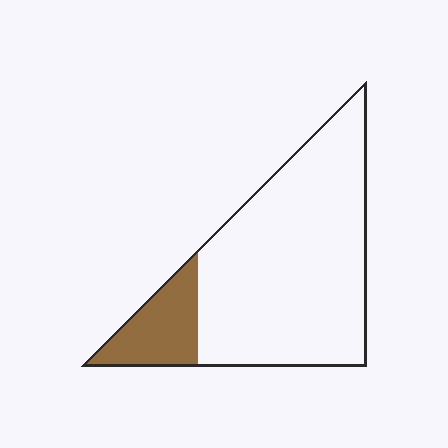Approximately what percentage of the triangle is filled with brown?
Approximately 15%.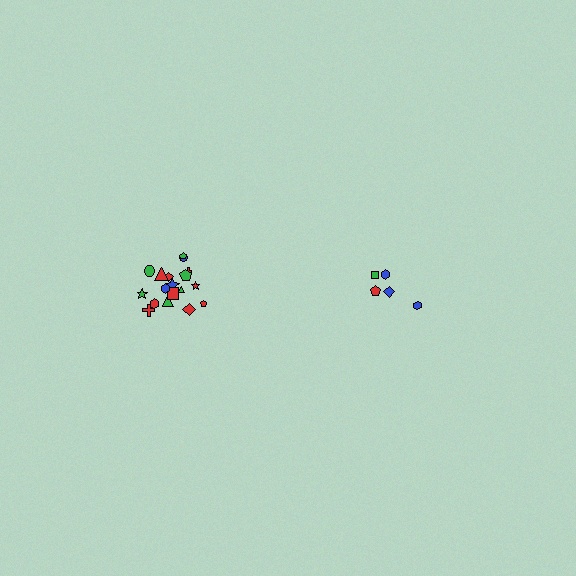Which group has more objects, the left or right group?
The left group.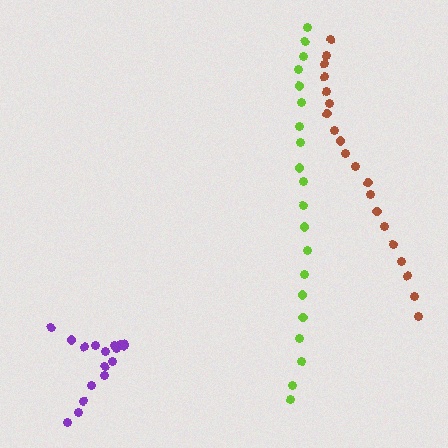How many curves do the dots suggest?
There are 3 distinct paths.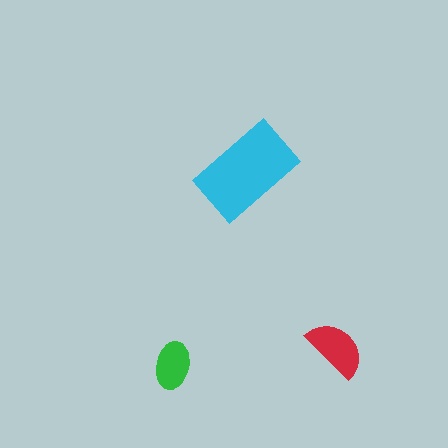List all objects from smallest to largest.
The green ellipse, the red semicircle, the cyan rectangle.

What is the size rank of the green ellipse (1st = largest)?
3rd.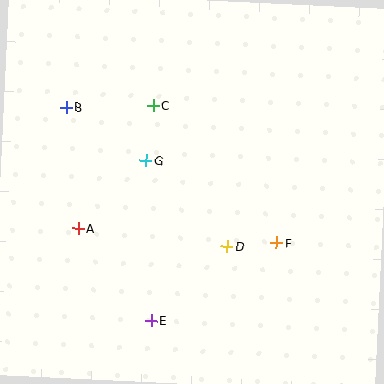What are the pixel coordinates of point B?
Point B is at (66, 107).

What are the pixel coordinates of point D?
Point D is at (227, 247).